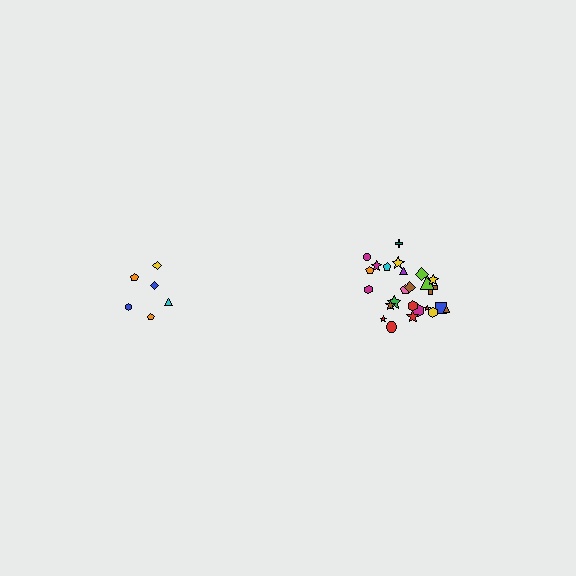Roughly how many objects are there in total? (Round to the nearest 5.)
Roughly 30 objects in total.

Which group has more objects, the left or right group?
The right group.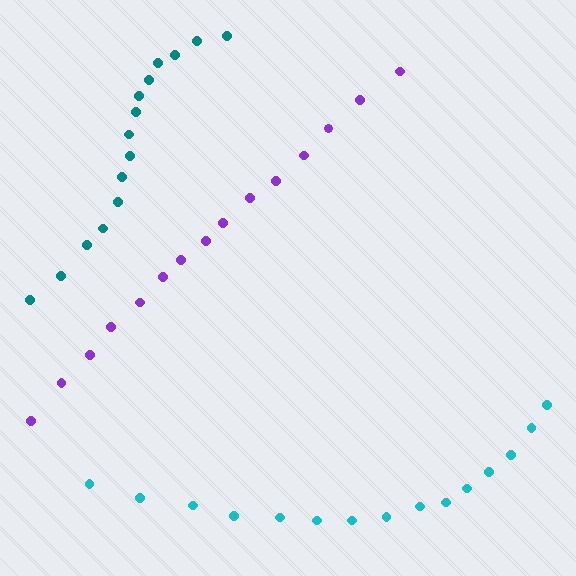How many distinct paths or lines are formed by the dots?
There are 3 distinct paths.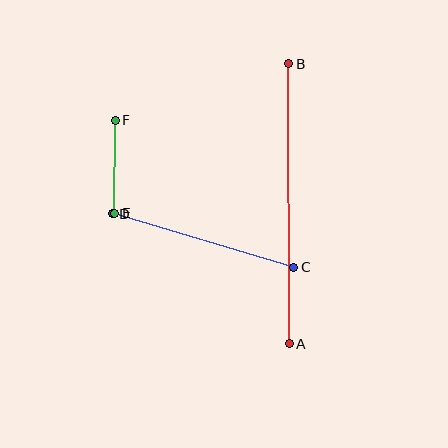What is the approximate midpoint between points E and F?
The midpoint is at approximately (115, 167) pixels.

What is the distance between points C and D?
The distance is approximately 189 pixels.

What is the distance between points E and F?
The distance is approximately 93 pixels.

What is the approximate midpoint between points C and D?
The midpoint is at approximately (203, 241) pixels.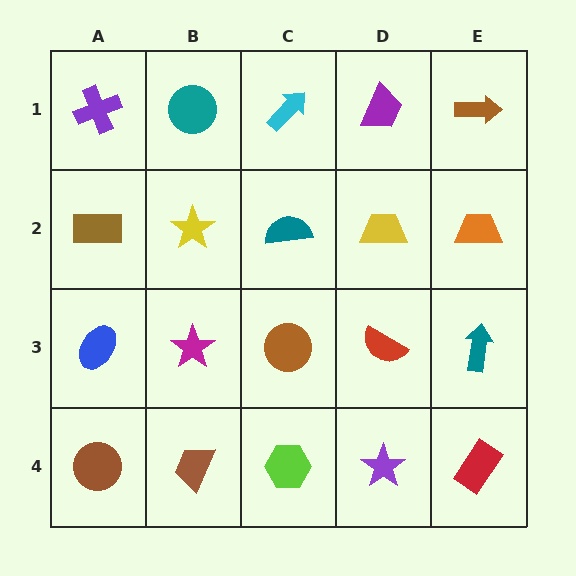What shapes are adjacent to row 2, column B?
A teal circle (row 1, column B), a magenta star (row 3, column B), a brown rectangle (row 2, column A), a teal semicircle (row 2, column C).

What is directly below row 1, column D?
A yellow trapezoid.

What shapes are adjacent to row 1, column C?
A teal semicircle (row 2, column C), a teal circle (row 1, column B), a purple trapezoid (row 1, column D).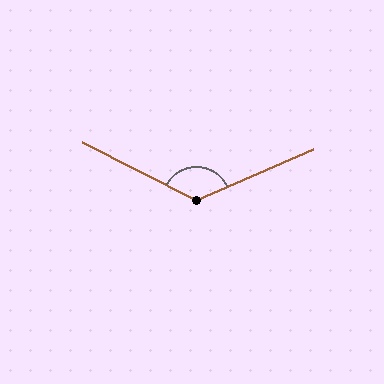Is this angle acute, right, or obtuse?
It is obtuse.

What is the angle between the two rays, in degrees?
Approximately 130 degrees.